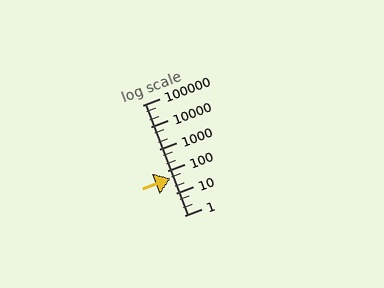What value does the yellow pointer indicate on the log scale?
The pointer indicates approximately 45.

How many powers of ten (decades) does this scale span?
The scale spans 5 decades, from 1 to 100000.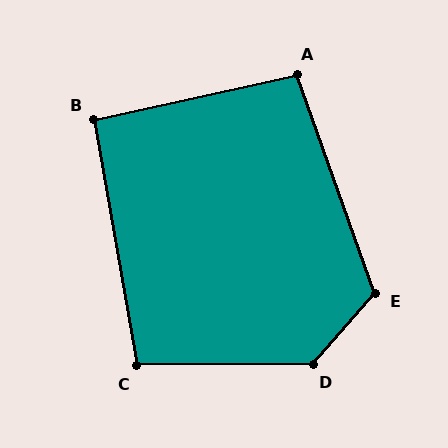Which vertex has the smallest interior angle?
B, at approximately 93 degrees.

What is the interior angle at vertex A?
Approximately 97 degrees (obtuse).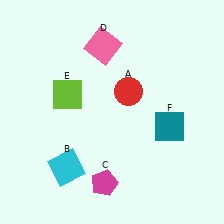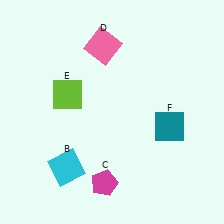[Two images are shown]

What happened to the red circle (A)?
The red circle (A) was removed in Image 2. It was in the top-right area of Image 1.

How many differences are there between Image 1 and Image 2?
There is 1 difference between the two images.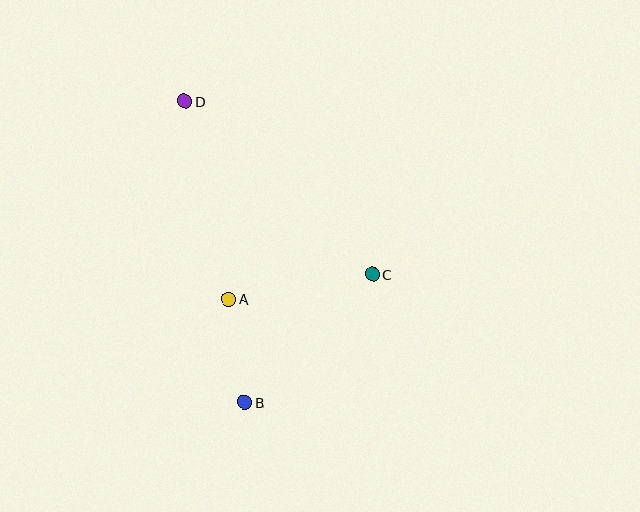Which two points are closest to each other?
Points A and B are closest to each other.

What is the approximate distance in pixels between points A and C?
The distance between A and C is approximately 146 pixels.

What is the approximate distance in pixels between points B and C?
The distance between B and C is approximately 181 pixels.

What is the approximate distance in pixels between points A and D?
The distance between A and D is approximately 202 pixels.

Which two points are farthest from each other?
Points B and D are farthest from each other.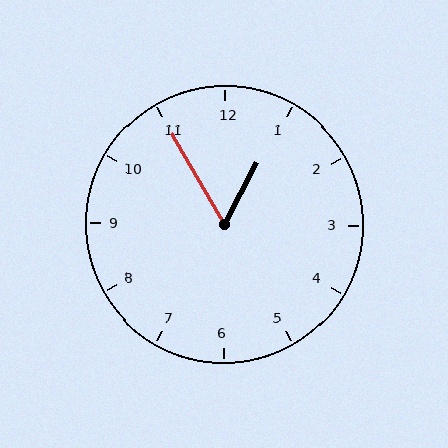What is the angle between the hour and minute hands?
Approximately 58 degrees.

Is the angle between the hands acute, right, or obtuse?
It is acute.